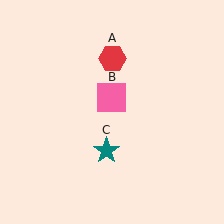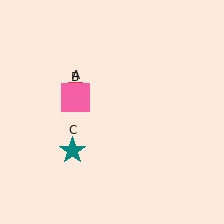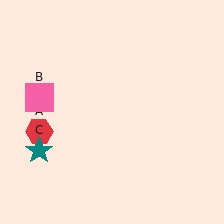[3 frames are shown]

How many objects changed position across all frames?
3 objects changed position: red hexagon (object A), pink square (object B), teal star (object C).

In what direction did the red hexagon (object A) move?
The red hexagon (object A) moved down and to the left.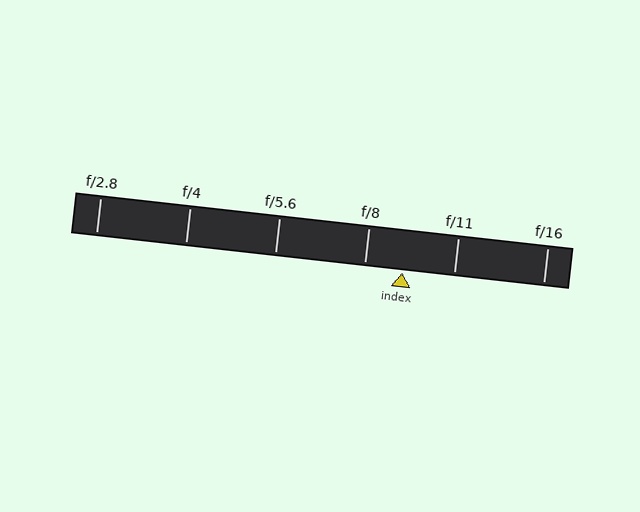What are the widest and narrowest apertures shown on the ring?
The widest aperture shown is f/2.8 and the narrowest is f/16.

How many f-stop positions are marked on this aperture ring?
There are 6 f-stop positions marked.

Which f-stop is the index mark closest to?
The index mark is closest to f/8.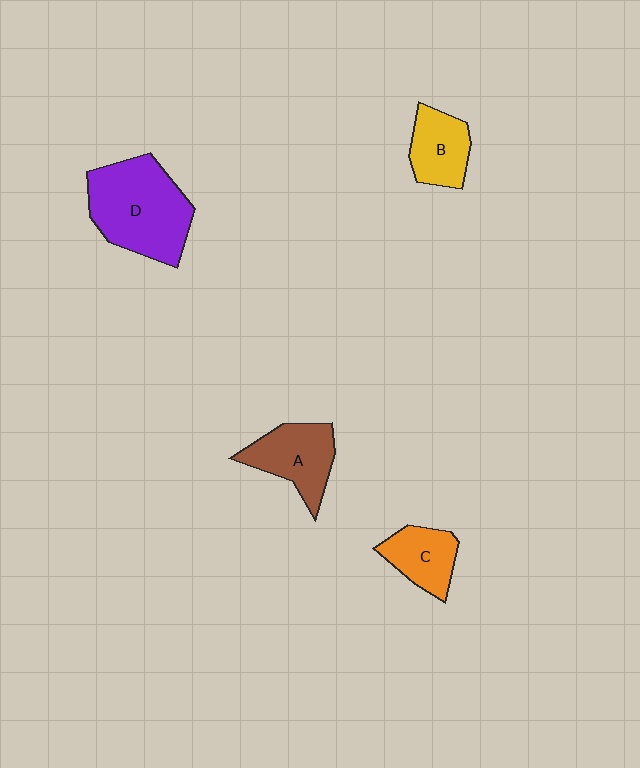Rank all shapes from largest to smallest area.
From largest to smallest: D (purple), A (brown), B (yellow), C (orange).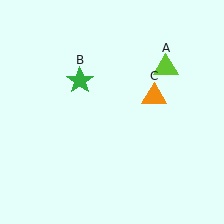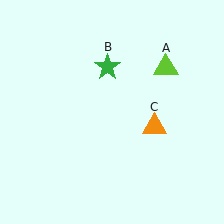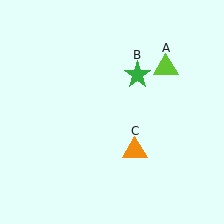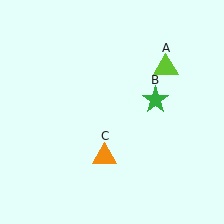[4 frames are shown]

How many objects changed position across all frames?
2 objects changed position: green star (object B), orange triangle (object C).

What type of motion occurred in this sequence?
The green star (object B), orange triangle (object C) rotated clockwise around the center of the scene.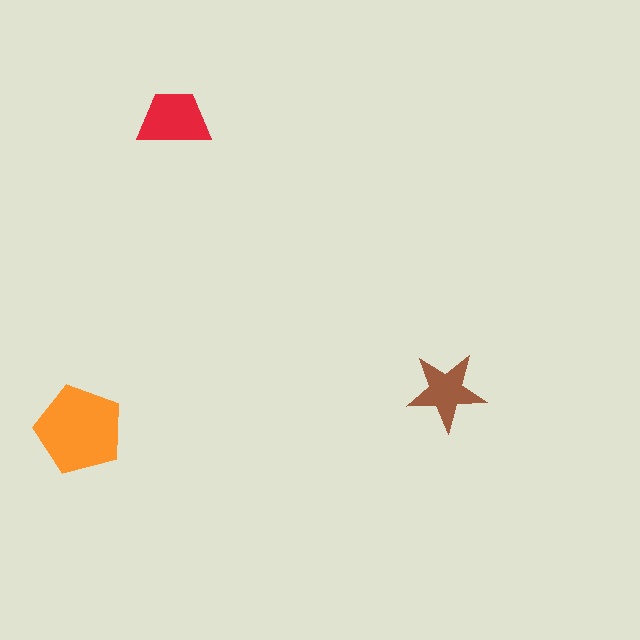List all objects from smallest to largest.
The brown star, the red trapezoid, the orange pentagon.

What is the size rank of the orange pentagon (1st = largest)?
1st.